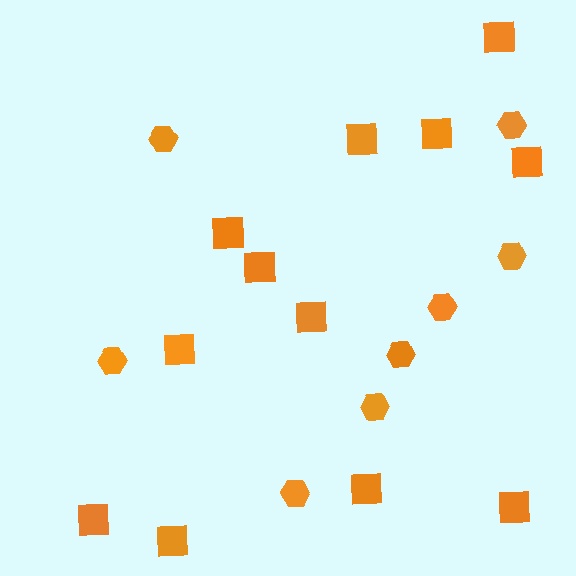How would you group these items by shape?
There are 2 groups: one group of squares (12) and one group of hexagons (8).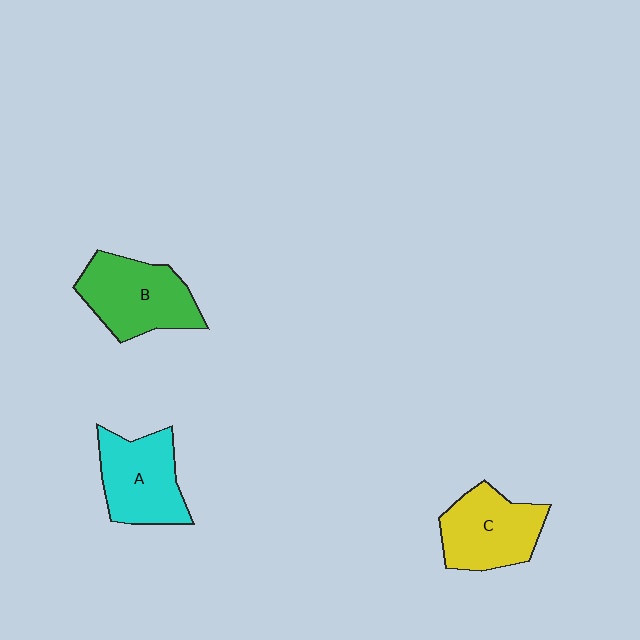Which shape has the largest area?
Shape B (green).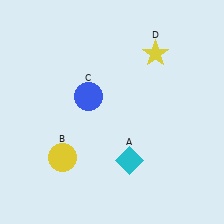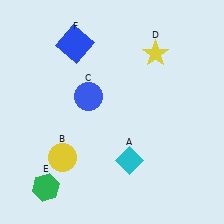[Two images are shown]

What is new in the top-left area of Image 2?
A blue square (F) was added in the top-left area of Image 2.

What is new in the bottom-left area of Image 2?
A green hexagon (E) was added in the bottom-left area of Image 2.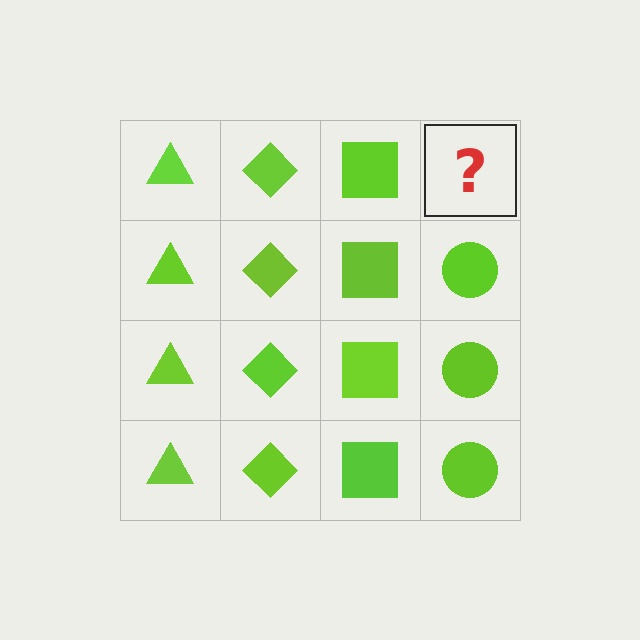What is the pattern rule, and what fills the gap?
The rule is that each column has a consistent shape. The gap should be filled with a lime circle.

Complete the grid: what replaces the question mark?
The question mark should be replaced with a lime circle.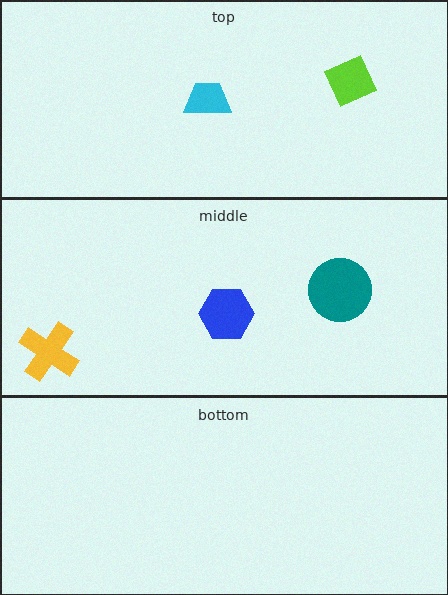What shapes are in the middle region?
The yellow cross, the teal circle, the blue hexagon.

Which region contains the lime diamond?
The top region.